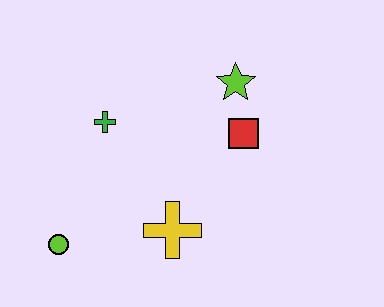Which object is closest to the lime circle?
The yellow cross is closest to the lime circle.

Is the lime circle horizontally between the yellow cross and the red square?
No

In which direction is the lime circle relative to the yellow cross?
The lime circle is to the left of the yellow cross.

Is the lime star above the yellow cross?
Yes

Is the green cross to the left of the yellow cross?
Yes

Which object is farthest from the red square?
The lime circle is farthest from the red square.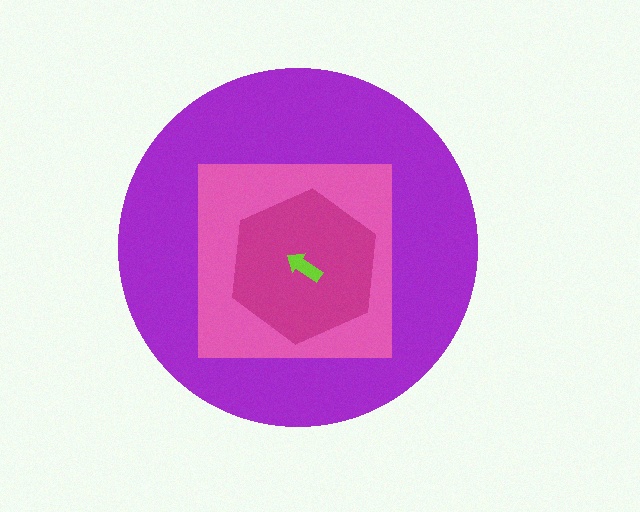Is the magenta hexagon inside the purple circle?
Yes.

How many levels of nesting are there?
4.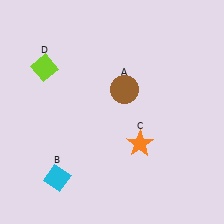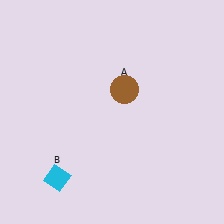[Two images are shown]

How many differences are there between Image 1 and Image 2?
There are 2 differences between the two images.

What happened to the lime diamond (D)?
The lime diamond (D) was removed in Image 2. It was in the top-left area of Image 1.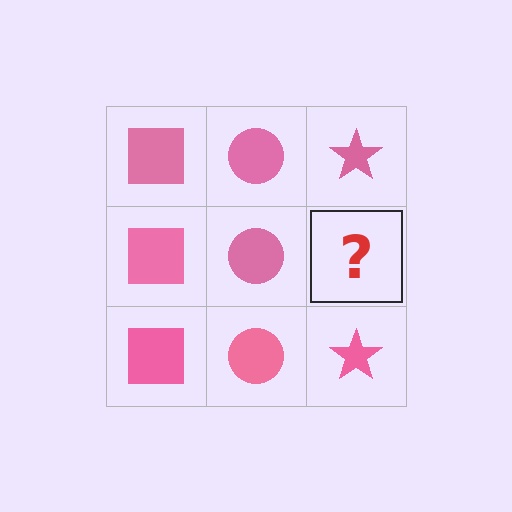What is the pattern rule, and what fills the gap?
The rule is that each column has a consistent shape. The gap should be filled with a pink star.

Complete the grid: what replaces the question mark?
The question mark should be replaced with a pink star.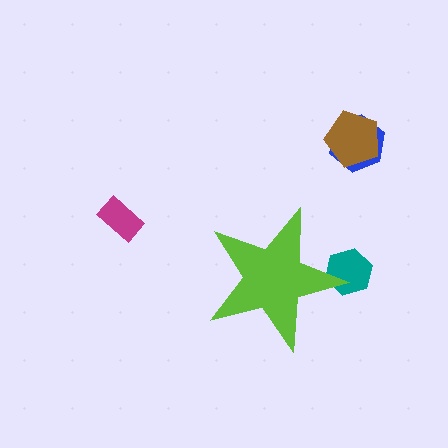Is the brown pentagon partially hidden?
No, the brown pentagon is fully visible.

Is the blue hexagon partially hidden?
No, the blue hexagon is fully visible.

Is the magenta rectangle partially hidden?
No, the magenta rectangle is fully visible.